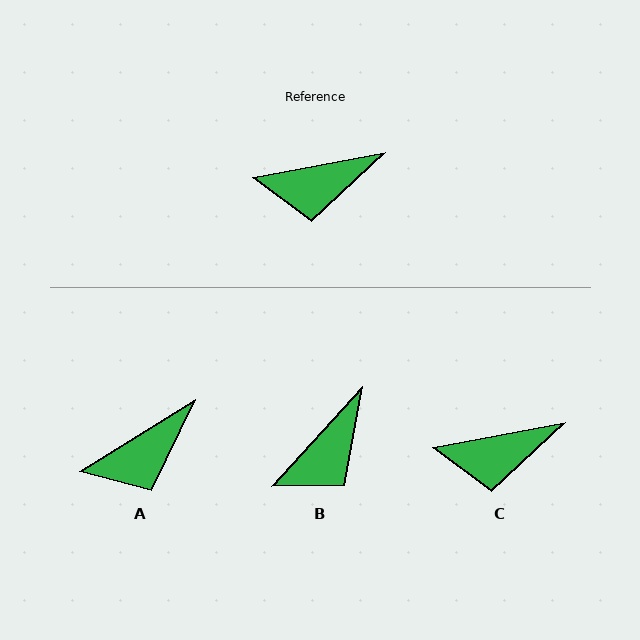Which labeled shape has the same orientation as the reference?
C.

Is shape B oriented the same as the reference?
No, it is off by about 38 degrees.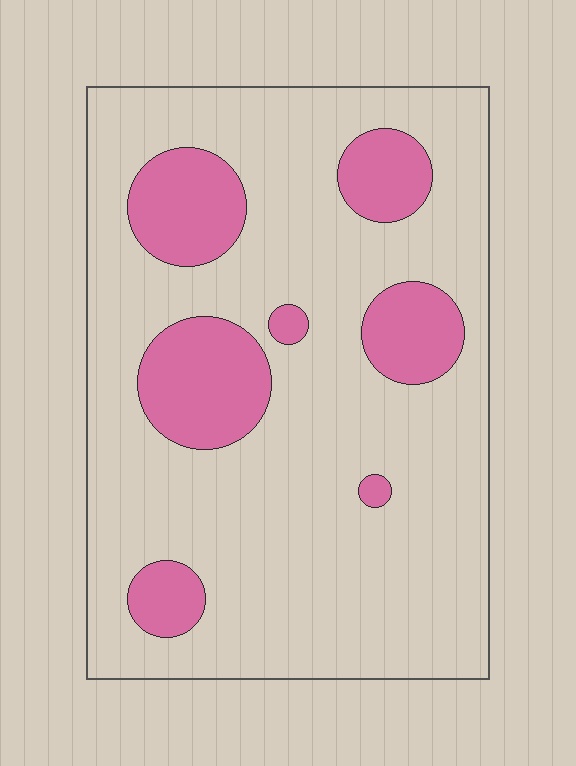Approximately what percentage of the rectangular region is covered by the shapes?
Approximately 20%.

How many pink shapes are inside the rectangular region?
7.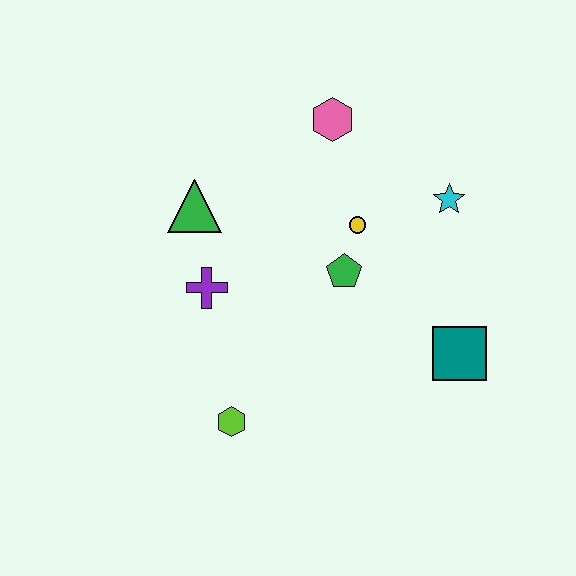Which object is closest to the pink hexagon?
The yellow circle is closest to the pink hexagon.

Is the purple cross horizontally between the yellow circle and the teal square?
No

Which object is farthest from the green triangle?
The teal square is farthest from the green triangle.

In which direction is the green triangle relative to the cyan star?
The green triangle is to the left of the cyan star.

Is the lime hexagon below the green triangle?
Yes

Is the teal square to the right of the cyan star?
Yes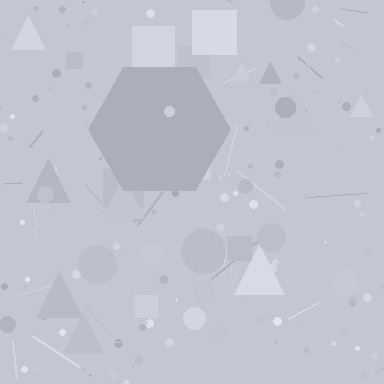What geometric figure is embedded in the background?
A hexagon is embedded in the background.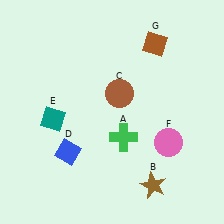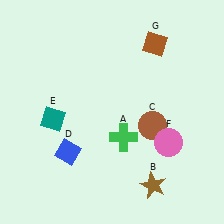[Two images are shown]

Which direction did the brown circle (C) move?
The brown circle (C) moved right.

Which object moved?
The brown circle (C) moved right.